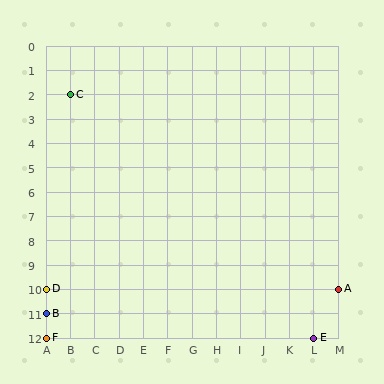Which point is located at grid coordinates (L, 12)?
Point E is at (L, 12).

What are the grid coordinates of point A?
Point A is at grid coordinates (M, 10).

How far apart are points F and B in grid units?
Points F and B are 1 row apart.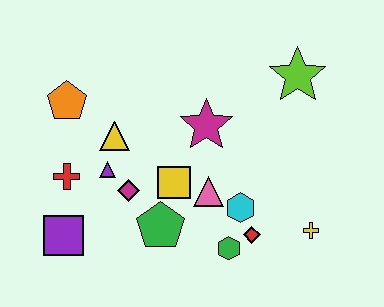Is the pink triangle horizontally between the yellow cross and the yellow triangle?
Yes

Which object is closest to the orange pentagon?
The yellow triangle is closest to the orange pentagon.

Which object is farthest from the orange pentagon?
The yellow cross is farthest from the orange pentagon.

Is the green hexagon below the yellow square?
Yes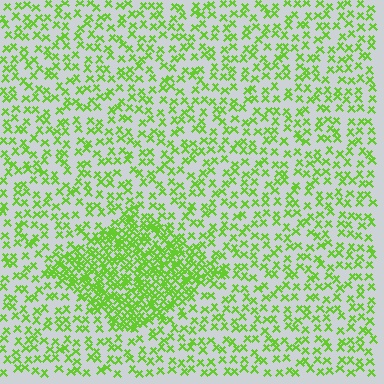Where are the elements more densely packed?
The elements are more densely packed inside the diamond boundary.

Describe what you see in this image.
The image contains small lime elements arranged at two different densities. A diamond-shaped region is visible where the elements are more densely packed than the surrounding area.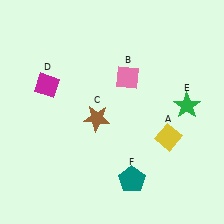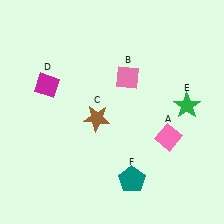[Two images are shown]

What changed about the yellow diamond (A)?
In Image 1, A is yellow. In Image 2, it changed to pink.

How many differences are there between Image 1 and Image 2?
There is 1 difference between the two images.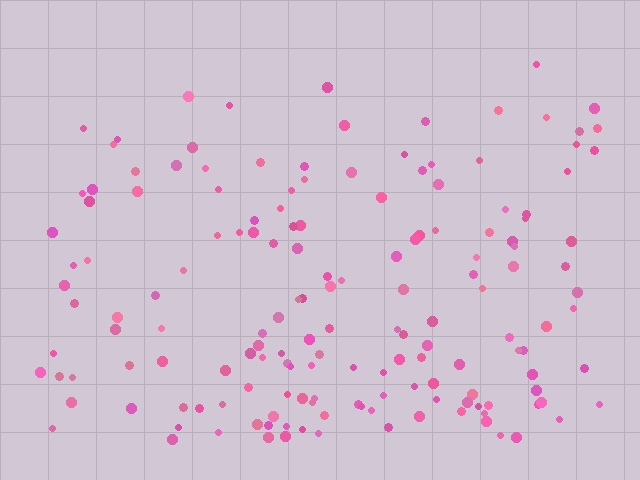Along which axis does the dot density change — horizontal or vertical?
Vertical.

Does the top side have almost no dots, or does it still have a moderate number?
Still a moderate number, just noticeably fewer than the bottom.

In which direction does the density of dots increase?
From top to bottom, with the bottom side densest.